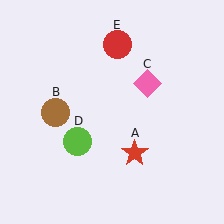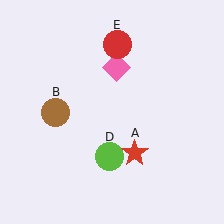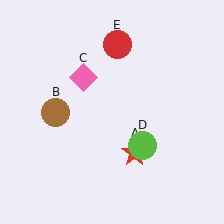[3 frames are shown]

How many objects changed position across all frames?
2 objects changed position: pink diamond (object C), lime circle (object D).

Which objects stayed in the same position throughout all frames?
Red star (object A) and brown circle (object B) and red circle (object E) remained stationary.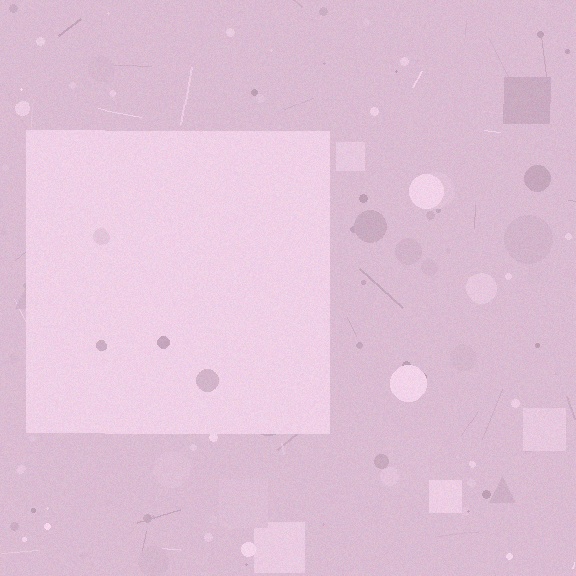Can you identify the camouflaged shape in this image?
The camouflaged shape is a square.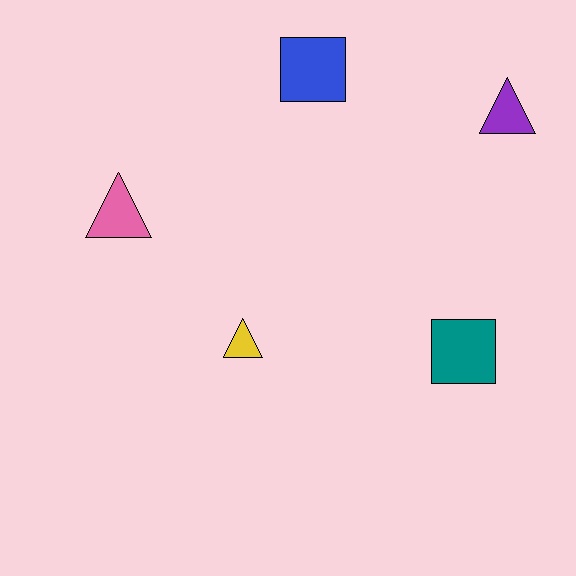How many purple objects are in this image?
There is 1 purple object.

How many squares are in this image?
There are 2 squares.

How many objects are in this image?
There are 5 objects.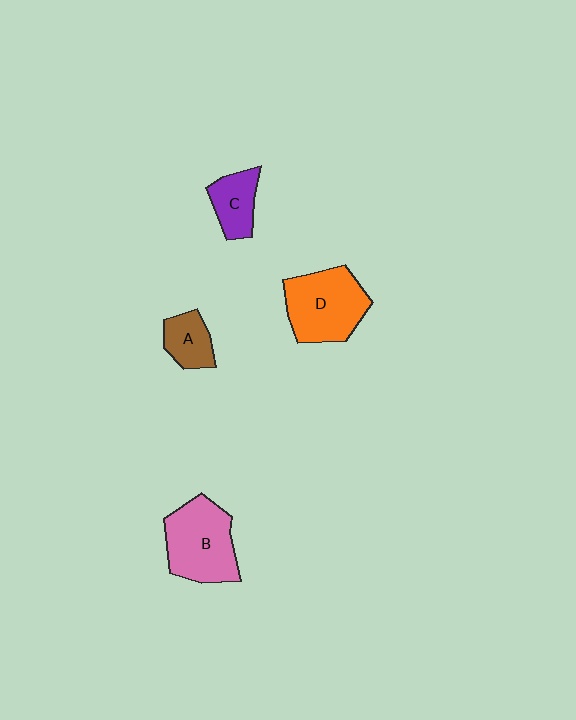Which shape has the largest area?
Shape B (pink).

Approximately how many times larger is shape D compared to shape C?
Approximately 1.9 times.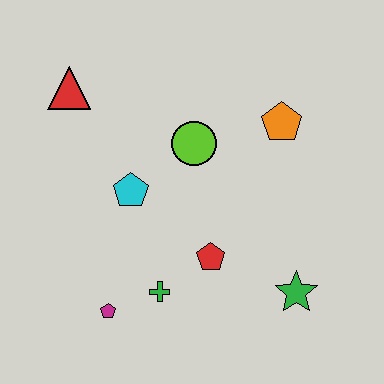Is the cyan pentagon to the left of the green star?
Yes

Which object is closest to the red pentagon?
The green cross is closest to the red pentagon.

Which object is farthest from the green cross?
The red triangle is farthest from the green cross.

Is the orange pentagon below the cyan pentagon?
No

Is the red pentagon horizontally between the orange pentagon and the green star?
No